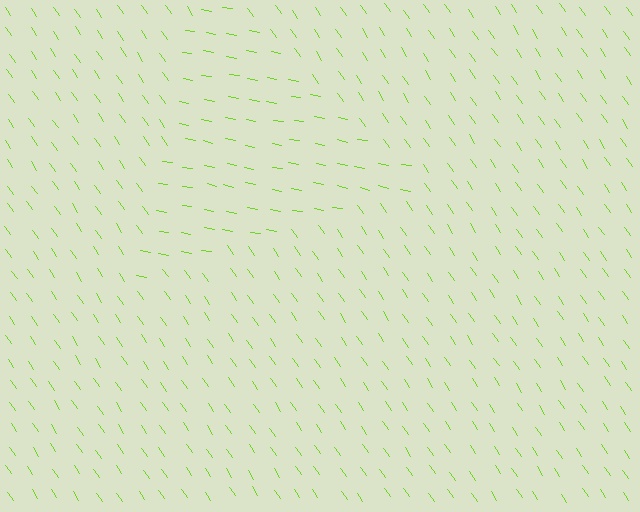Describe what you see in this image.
The image is filled with small lime line segments. A triangle region in the image has lines oriented differently from the surrounding lines, creating a visible texture boundary.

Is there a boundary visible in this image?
Yes, there is a texture boundary formed by a change in line orientation.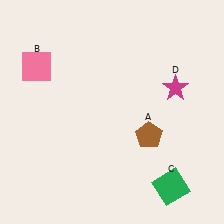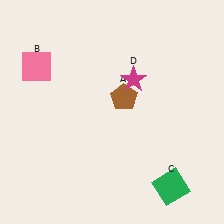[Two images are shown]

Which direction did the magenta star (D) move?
The magenta star (D) moved left.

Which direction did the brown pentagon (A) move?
The brown pentagon (A) moved up.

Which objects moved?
The objects that moved are: the brown pentagon (A), the magenta star (D).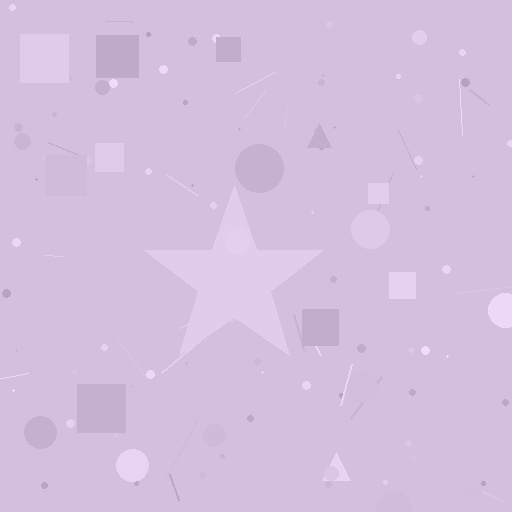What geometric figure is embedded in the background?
A star is embedded in the background.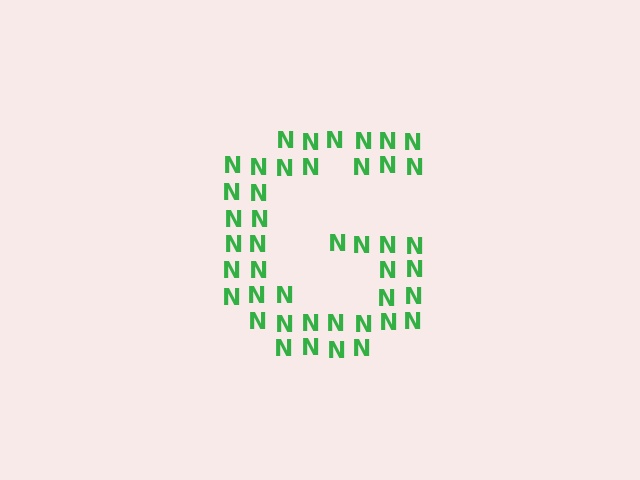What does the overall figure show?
The overall figure shows the letter G.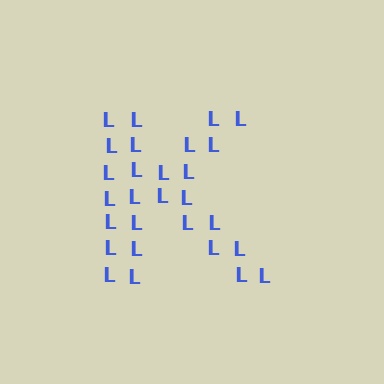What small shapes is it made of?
It is made of small letter L's.